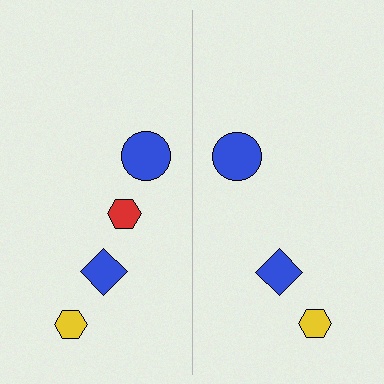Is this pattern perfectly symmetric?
No, the pattern is not perfectly symmetric. A red hexagon is missing from the right side.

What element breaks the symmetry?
A red hexagon is missing from the right side.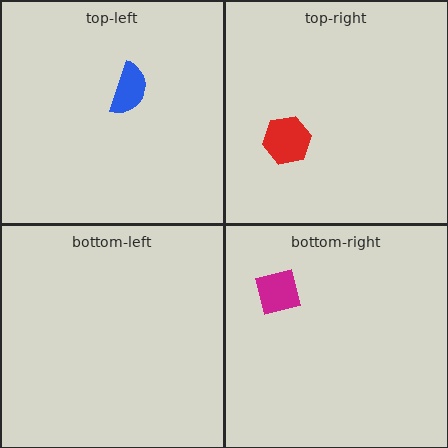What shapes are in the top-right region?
The red hexagon.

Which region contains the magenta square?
The bottom-right region.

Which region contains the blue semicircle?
The top-left region.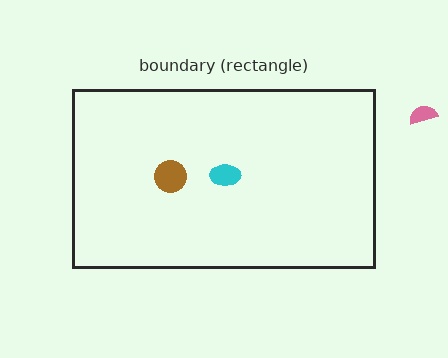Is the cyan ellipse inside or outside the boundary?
Inside.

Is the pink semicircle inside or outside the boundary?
Outside.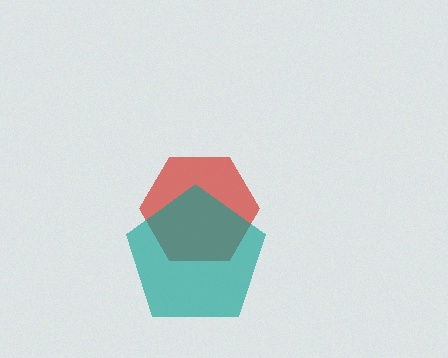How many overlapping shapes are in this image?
There are 2 overlapping shapes in the image.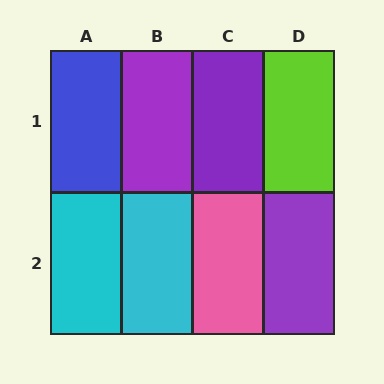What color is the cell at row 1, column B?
Purple.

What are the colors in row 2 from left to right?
Cyan, cyan, pink, purple.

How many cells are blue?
1 cell is blue.